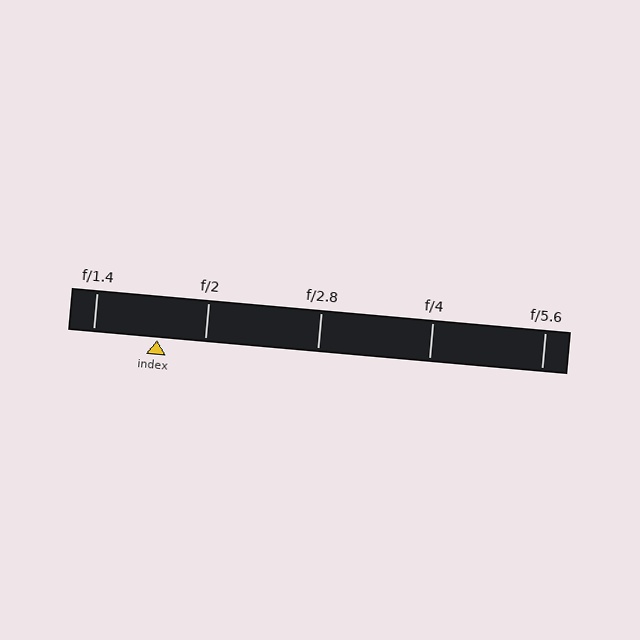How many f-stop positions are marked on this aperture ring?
There are 5 f-stop positions marked.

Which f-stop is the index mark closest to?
The index mark is closest to f/2.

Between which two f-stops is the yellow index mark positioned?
The index mark is between f/1.4 and f/2.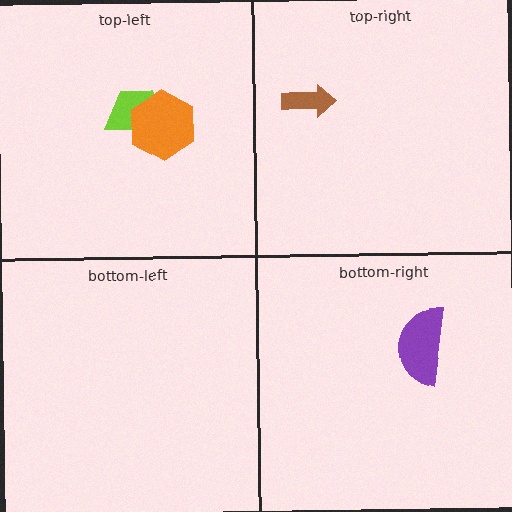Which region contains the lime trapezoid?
The top-left region.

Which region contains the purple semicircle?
The bottom-right region.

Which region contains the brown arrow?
The top-right region.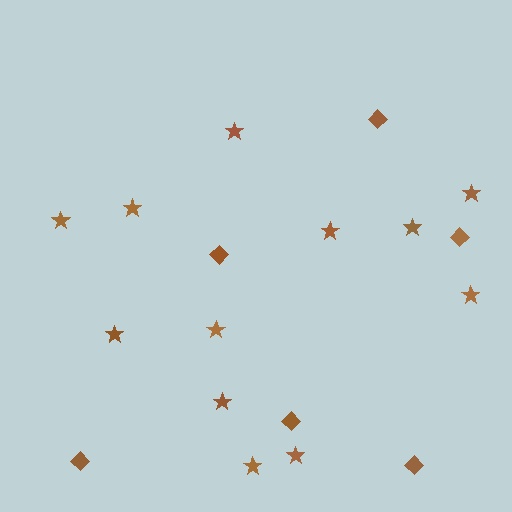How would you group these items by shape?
There are 2 groups: one group of diamonds (6) and one group of stars (12).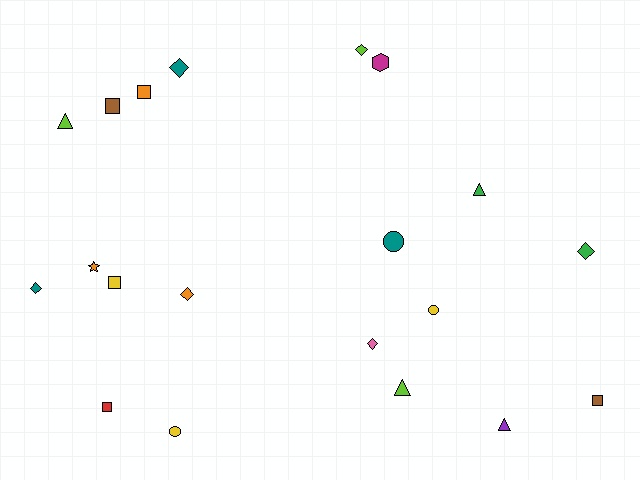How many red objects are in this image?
There is 1 red object.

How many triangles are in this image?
There are 4 triangles.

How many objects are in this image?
There are 20 objects.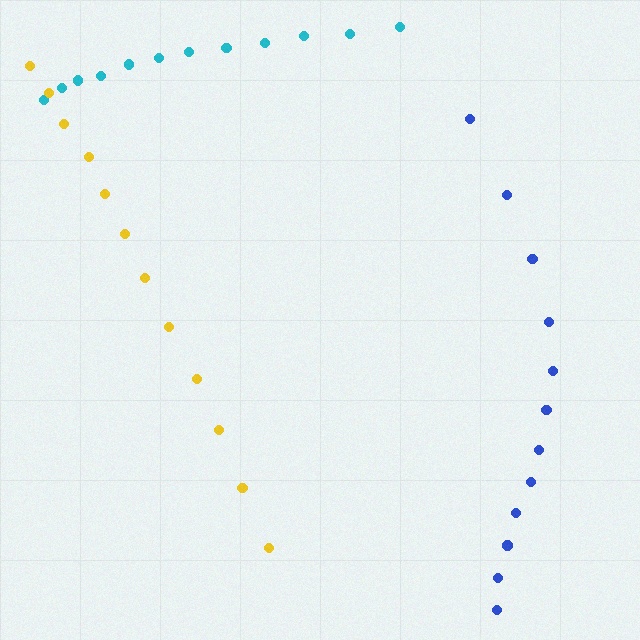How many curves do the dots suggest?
There are 3 distinct paths.